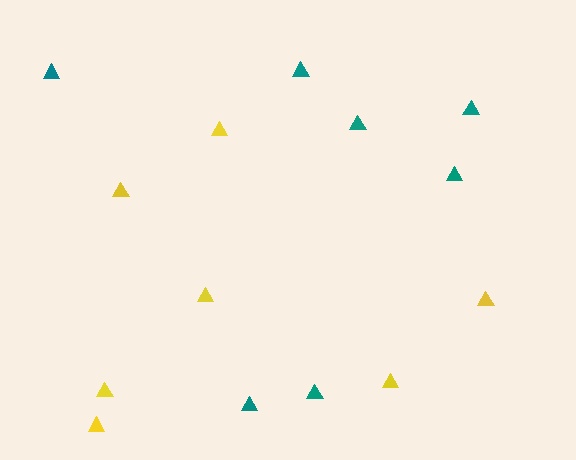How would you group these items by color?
There are 2 groups: one group of yellow triangles (7) and one group of teal triangles (7).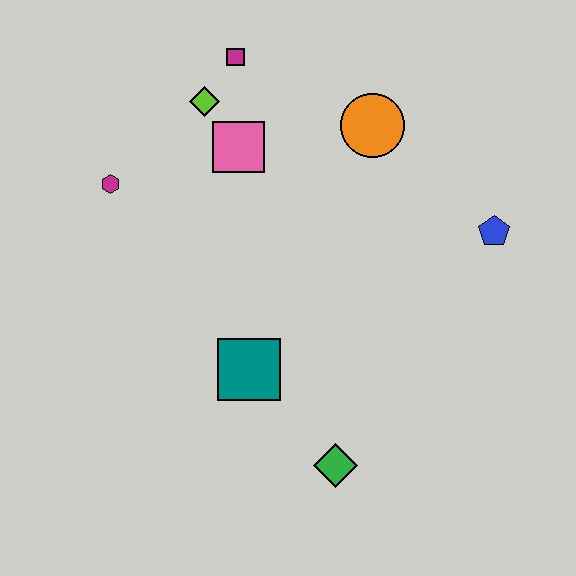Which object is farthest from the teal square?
The magenta square is farthest from the teal square.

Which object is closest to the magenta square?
The lime diamond is closest to the magenta square.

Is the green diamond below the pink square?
Yes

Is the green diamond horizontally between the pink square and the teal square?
No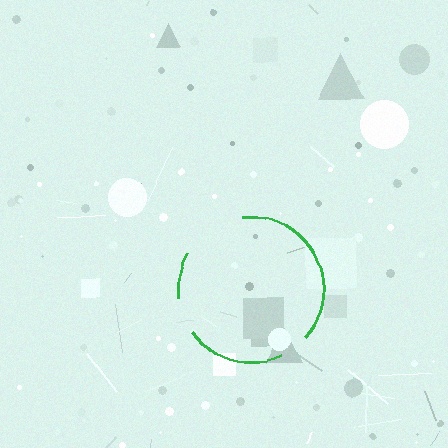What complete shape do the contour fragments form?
The contour fragments form a circle.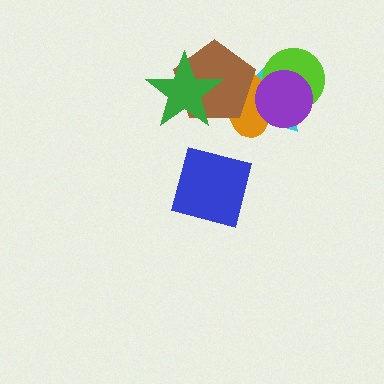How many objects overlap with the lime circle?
3 objects overlap with the lime circle.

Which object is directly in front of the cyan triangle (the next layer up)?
The lime circle is directly in front of the cyan triangle.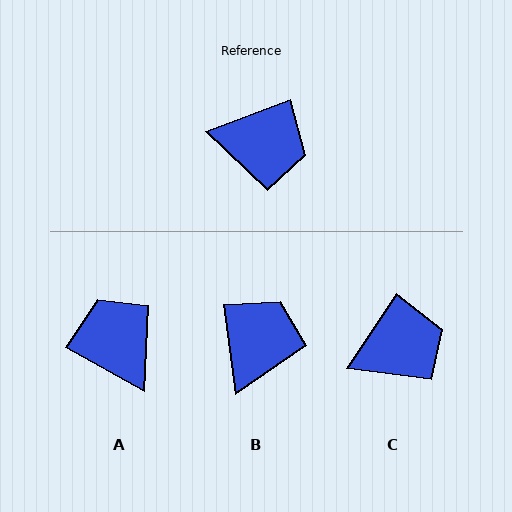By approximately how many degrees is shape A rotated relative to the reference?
Approximately 130 degrees counter-clockwise.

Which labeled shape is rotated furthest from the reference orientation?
A, about 130 degrees away.